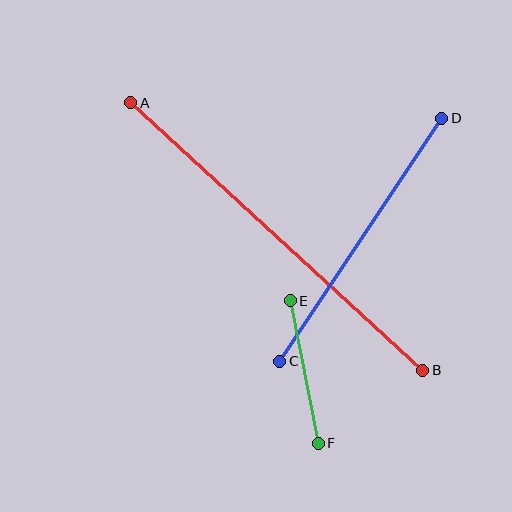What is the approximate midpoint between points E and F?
The midpoint is at approximately (304, 372) pixels.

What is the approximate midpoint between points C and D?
The midpoint is at approximately (361, 240) pixels.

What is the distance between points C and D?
The distance is approximately 292 pixels.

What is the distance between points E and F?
The distance is approximately 145 pixels.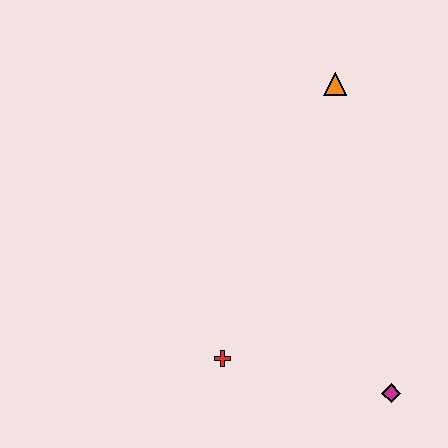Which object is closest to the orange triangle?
The red cross is closest to the orange triangle.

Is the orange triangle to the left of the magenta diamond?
Yes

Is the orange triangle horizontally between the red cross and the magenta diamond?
Yes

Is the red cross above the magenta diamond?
Yes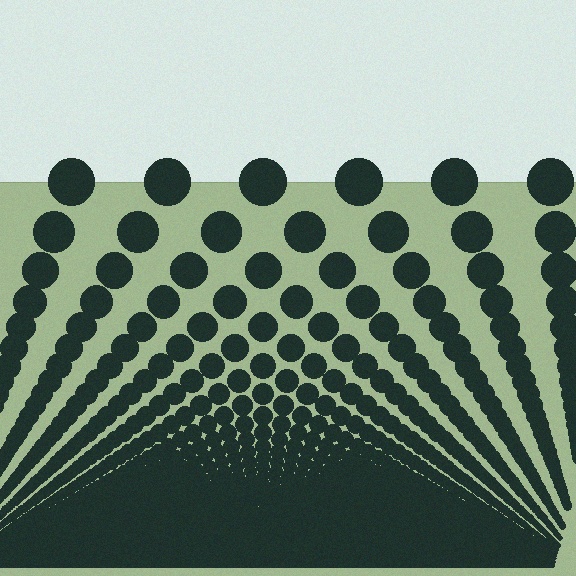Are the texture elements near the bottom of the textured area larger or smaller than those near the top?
Smaller. The gradient is inverted — elements near the bottom are smaller and denser.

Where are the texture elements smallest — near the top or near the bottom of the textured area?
Near the bottom.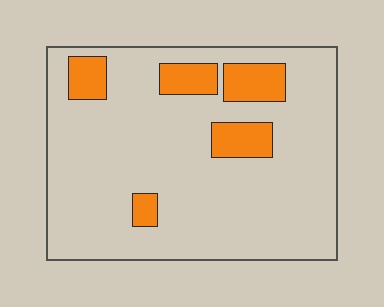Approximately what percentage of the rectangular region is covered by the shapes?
Approximately 15%.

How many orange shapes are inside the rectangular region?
5.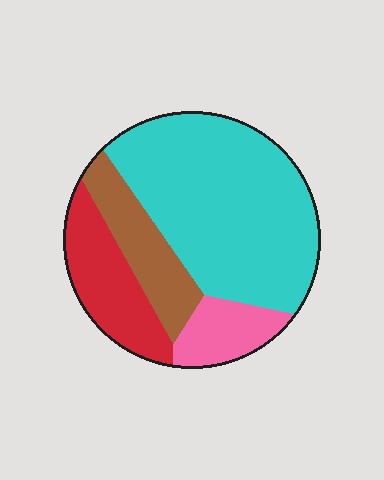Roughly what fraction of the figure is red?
Red covers 18% of the figure.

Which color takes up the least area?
Pink, at roughly 10%.